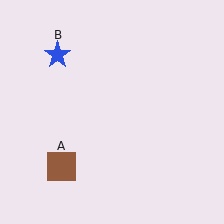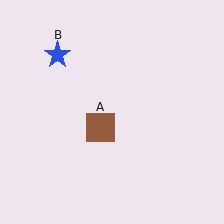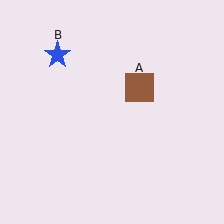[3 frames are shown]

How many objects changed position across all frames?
1 object changed position: brown square (object A).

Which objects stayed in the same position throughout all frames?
Blue star (object B) remained stationary.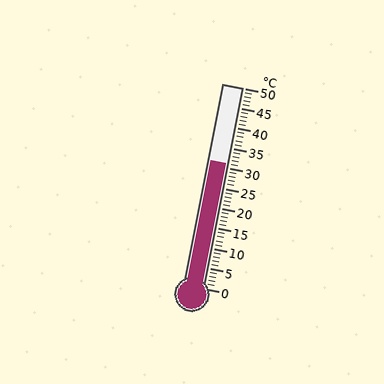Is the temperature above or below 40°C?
The temperature is below 40°C.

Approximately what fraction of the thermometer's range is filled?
The thermometer is filled to approximately 60% of its range.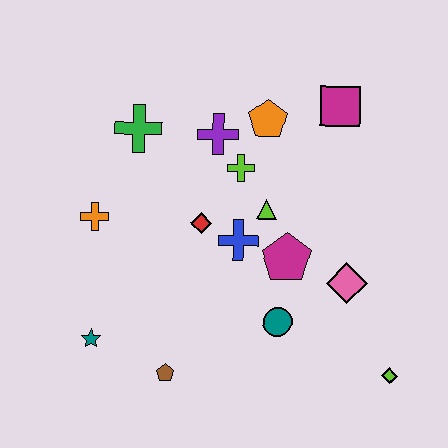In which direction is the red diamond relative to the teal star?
The red diamond is above the teal star.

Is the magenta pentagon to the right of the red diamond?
Yes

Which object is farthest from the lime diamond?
The green cross is farthest from the lime diamond.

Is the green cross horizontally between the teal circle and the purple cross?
No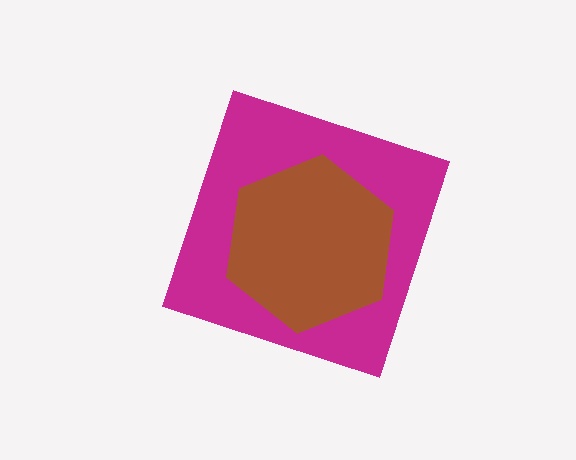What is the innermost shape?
The brown hexagon.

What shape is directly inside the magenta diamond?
The brown hexagon.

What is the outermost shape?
The magenta diamond.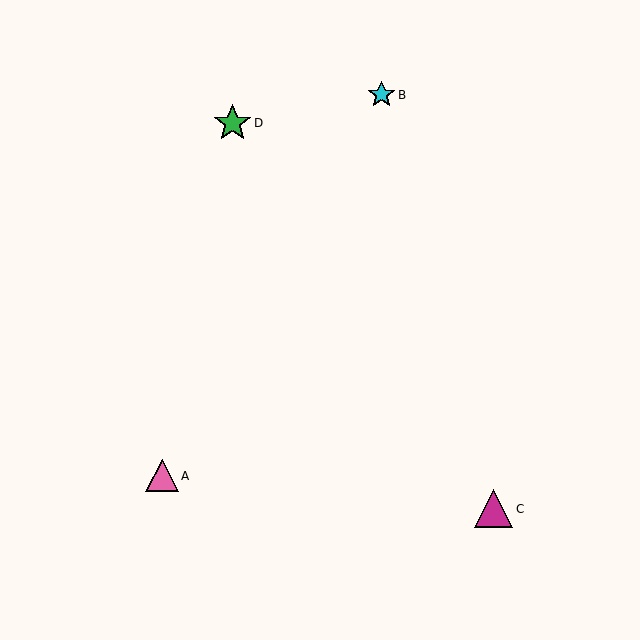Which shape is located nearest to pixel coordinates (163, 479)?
The pink triangle (labeled A) at (162, 476) is nearest to that location.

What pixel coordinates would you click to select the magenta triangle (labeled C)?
Click at (494, 509) to select the magenta triangle C.